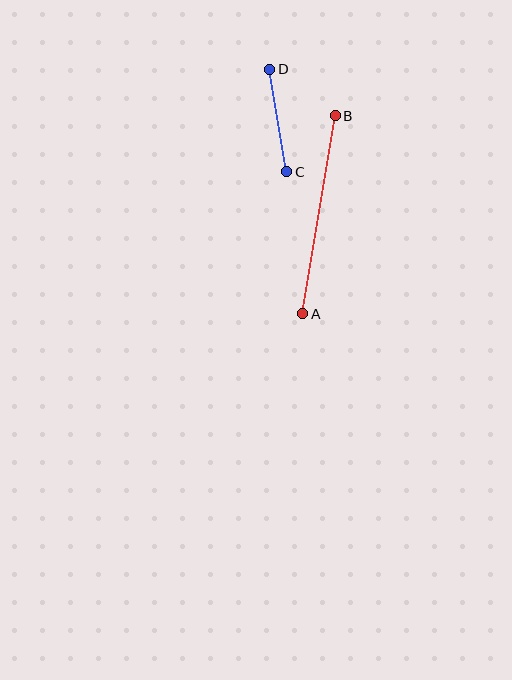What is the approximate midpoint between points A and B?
The midpoint is at approximately (319, 215) pixels.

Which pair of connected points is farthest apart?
Points A and B are farthest apart.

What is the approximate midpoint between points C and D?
The midpoint is at approximately (278, 121) pixels.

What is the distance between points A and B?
The distance is approximately 201 pixels.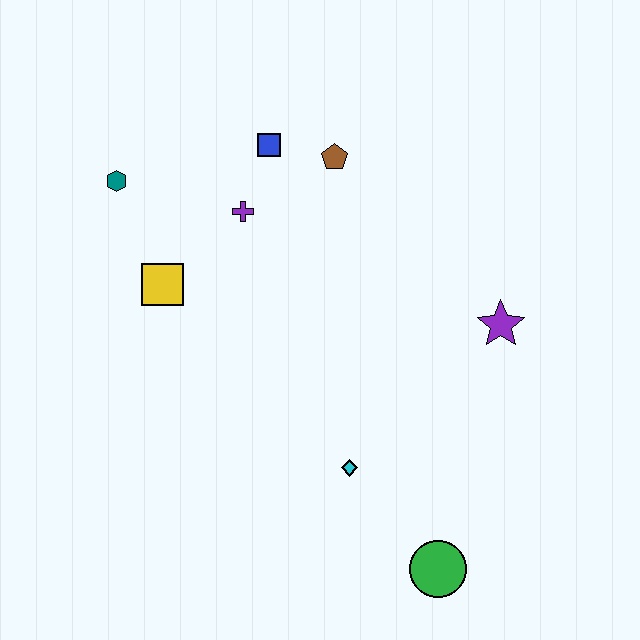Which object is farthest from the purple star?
The teal hexagon is farthest from the purple star.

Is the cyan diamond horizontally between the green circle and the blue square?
Yes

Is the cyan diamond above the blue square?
No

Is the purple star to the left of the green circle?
No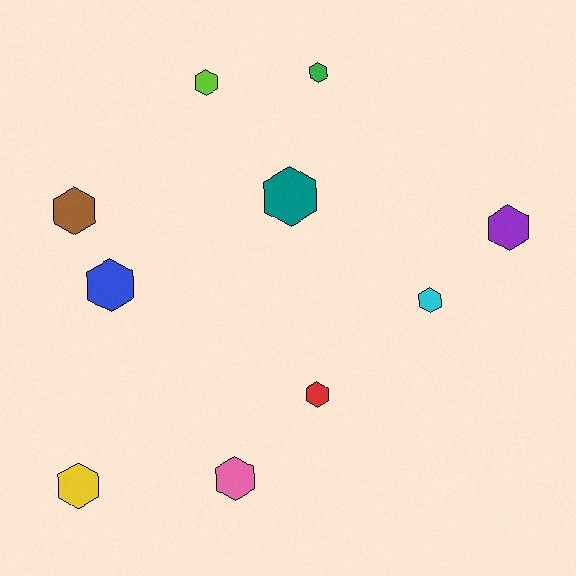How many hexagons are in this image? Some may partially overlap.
There are 10 hexagons.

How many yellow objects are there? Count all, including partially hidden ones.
There is 1 yellow object.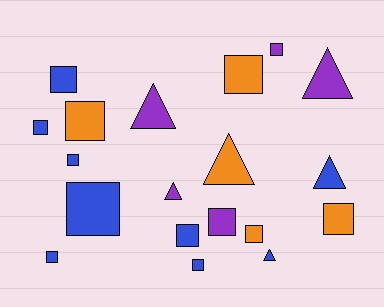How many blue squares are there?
There are 7 blue squares.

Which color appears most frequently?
Blue, with 9 objects.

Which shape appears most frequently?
Square, with 13 objects.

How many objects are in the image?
There are 19 objects.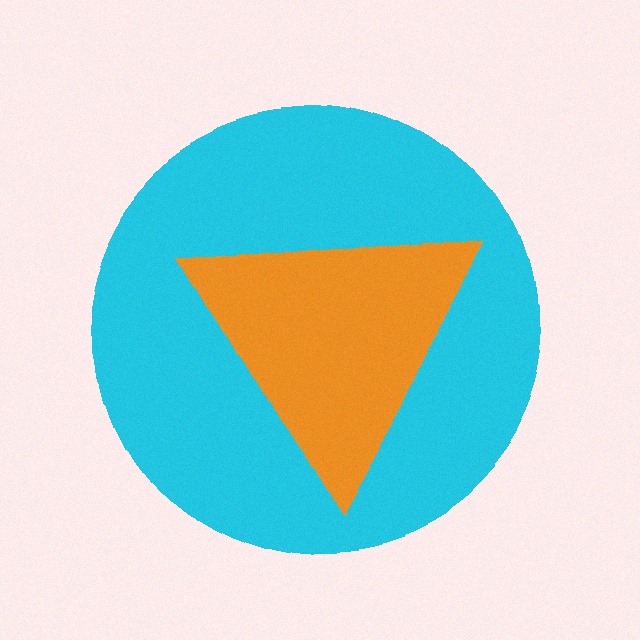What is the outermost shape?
The cyan circle.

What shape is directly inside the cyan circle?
The orange triangle.